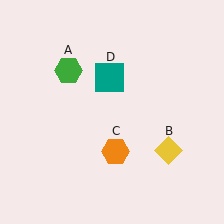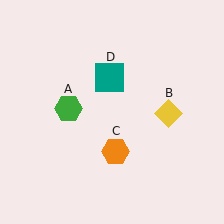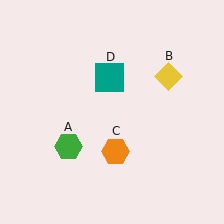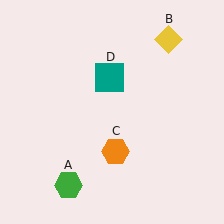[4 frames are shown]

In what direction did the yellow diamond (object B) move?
The yellow diamond (object B) moved up.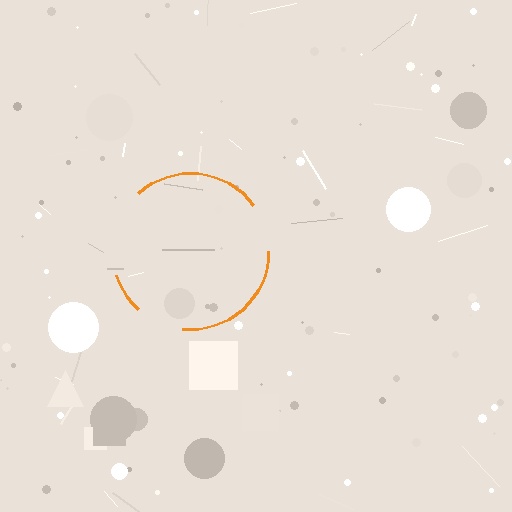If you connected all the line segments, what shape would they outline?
They would outline a circle.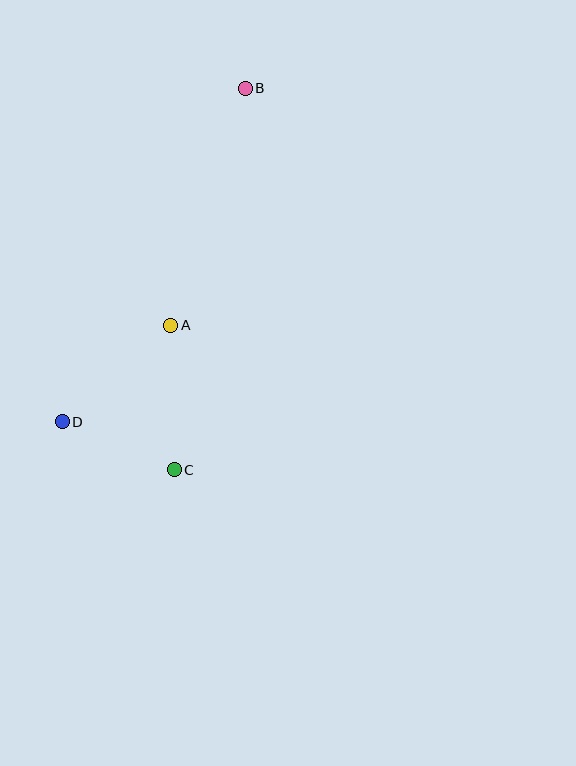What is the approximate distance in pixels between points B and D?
The distance between B and D is approximately 380 pixels.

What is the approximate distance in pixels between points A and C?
The distance between A and C is approximately 145 pixels.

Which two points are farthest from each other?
Points B and C are farthest from each other.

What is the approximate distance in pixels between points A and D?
The distance between A and D is approximately 145 pixels.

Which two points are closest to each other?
Points C and D are closest to each other.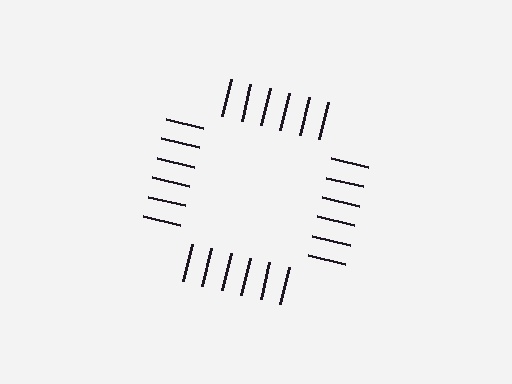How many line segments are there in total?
24 — 6 along each of the 4 edges.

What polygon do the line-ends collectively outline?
An illusory square — the line segments terminate on its edges but no continuous stroke is drawn.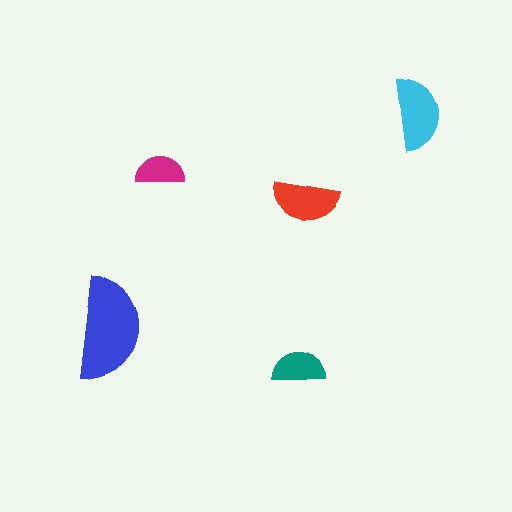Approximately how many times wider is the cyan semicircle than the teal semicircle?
About 1.5 times wider.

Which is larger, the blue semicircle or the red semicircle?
The blue one.